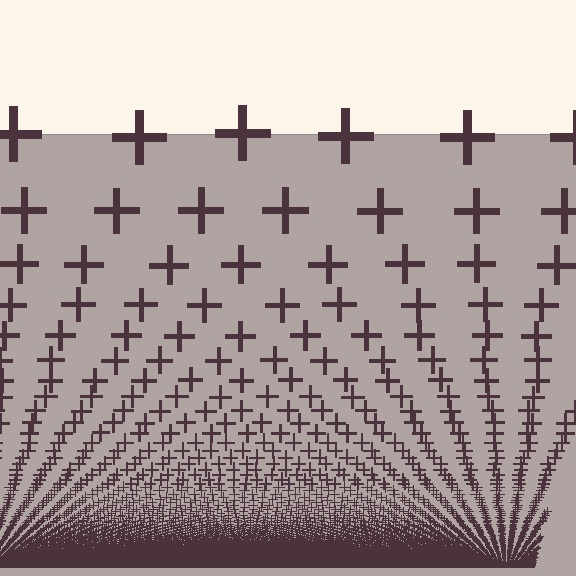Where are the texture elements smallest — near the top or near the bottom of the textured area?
Near the bottom.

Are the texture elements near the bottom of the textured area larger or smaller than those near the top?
Smaller. The gradient is inverted — elements near the bottom are smaller and denser.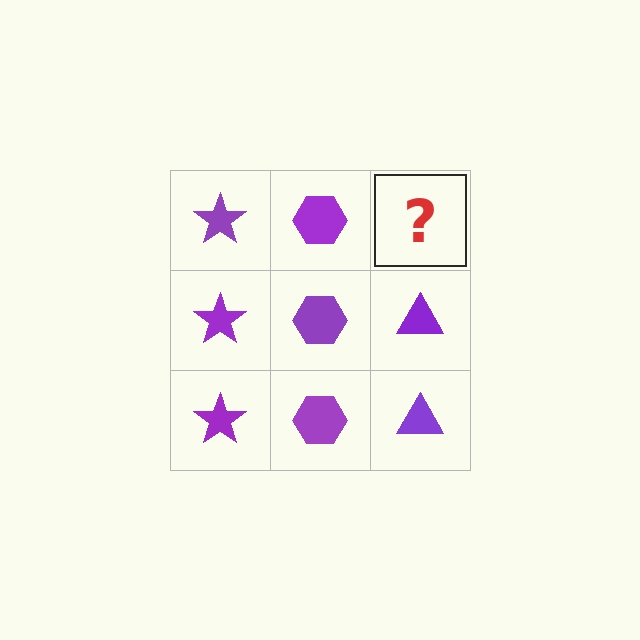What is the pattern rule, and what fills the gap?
The rule is that each column has a consistent shape. The gap should be filled with a purple triangle.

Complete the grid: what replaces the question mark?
The question mark should be replaced with a purple triangle.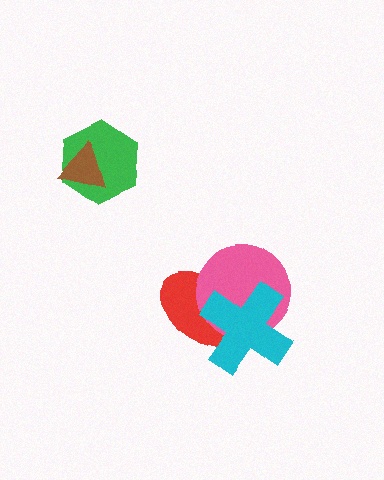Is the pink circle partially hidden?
Yes, it is partially covered by another shape.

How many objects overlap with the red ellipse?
2 objects overlap with the red ellipse.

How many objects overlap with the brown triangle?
1 object overlaps with the brown triangle.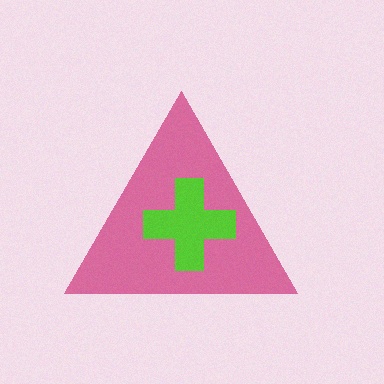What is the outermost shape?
The pink triangle.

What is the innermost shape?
The lime cross.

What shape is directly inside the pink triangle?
The lime cross.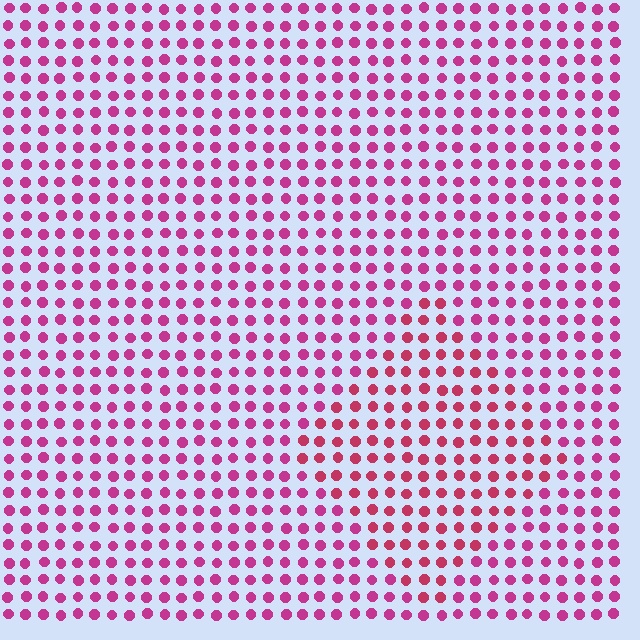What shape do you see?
I see a diamond.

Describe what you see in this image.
The image is filled with small magenta elements in a uniform arrangement. A diamond-shaped region is visible where the elements are tinted to a slightly different hue, forming a subtle color boundary.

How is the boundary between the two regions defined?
The boundary is defined purely by a slight shift in hue (about 21 degrees). Spacing, size, and orientation are identical on both sides.